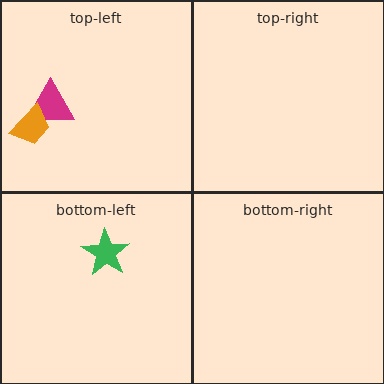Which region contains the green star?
The bottom-left region.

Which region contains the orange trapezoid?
The top-left region.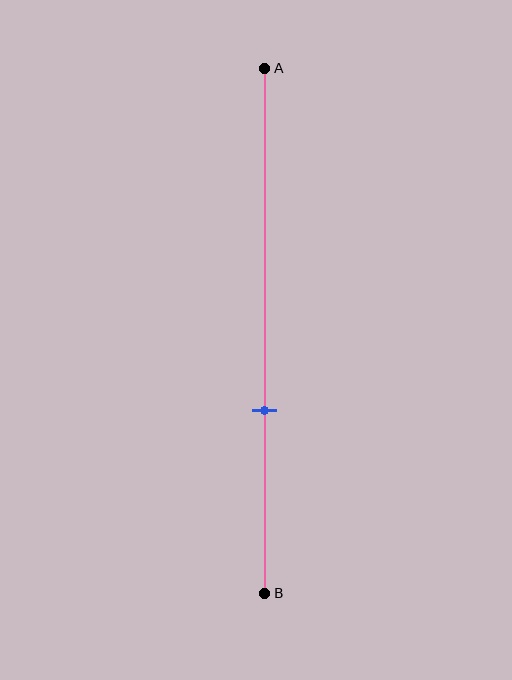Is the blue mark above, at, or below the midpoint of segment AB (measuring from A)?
The blue mark is below the midpoint of segment AB.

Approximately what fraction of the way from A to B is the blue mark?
The blue mark is approximately 65% of the way from A to B.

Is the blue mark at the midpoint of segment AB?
No, the mark is at about 65% from A, not at the 50% midpoint.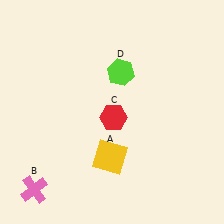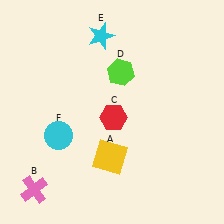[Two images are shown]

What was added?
A cyan star (E), a cyan circle (F) were added in Image 2.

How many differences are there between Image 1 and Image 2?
There are 2 differences between the two images.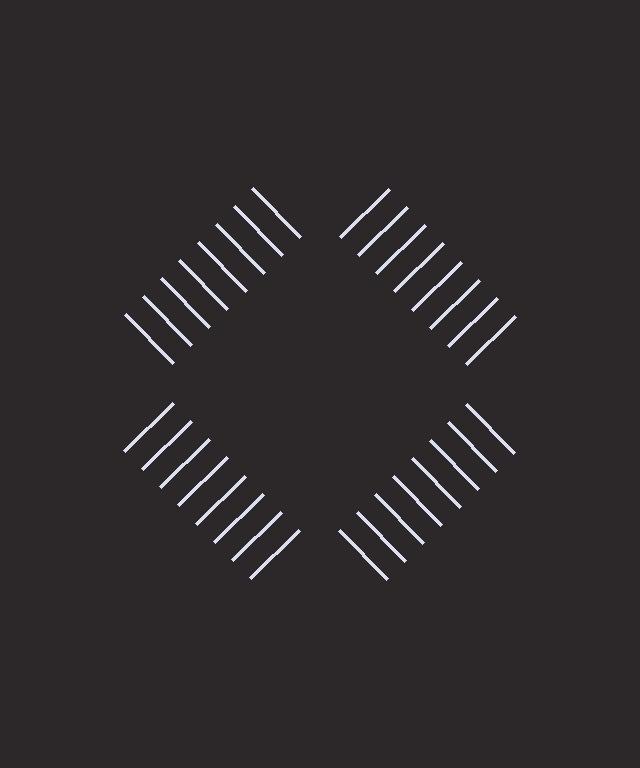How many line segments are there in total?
32 — 8 along each of the 4 edges.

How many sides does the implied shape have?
4 sides — the line-ends trace a square.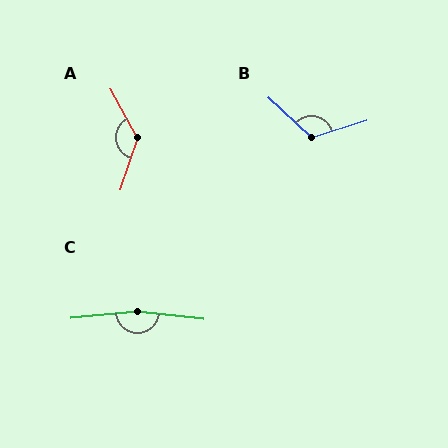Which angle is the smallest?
B, at approximately 120 degrees.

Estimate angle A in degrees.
Approximately 133 degrees.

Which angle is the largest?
C, at approximately 168 degrees.